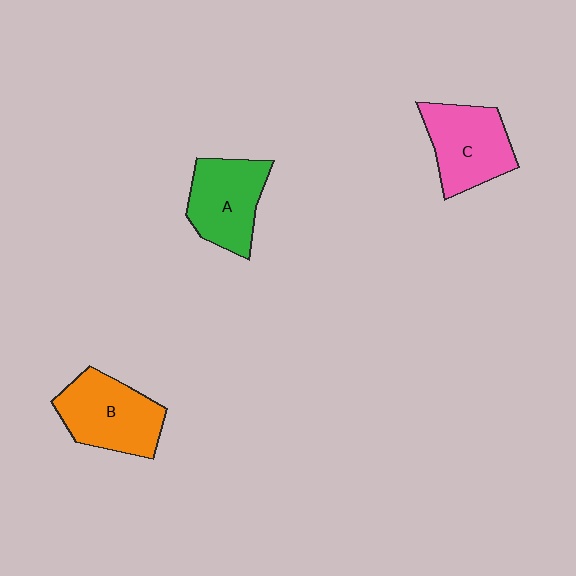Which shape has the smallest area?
Shape A (green).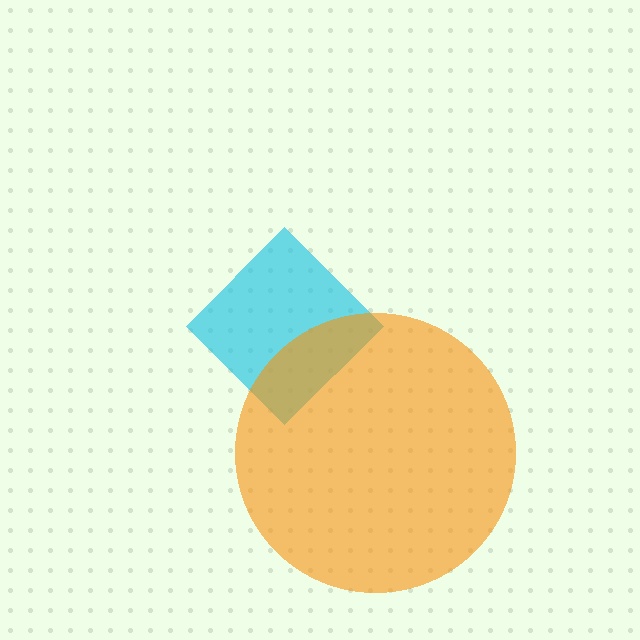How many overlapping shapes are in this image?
There are 2 overlapping shapes in the image.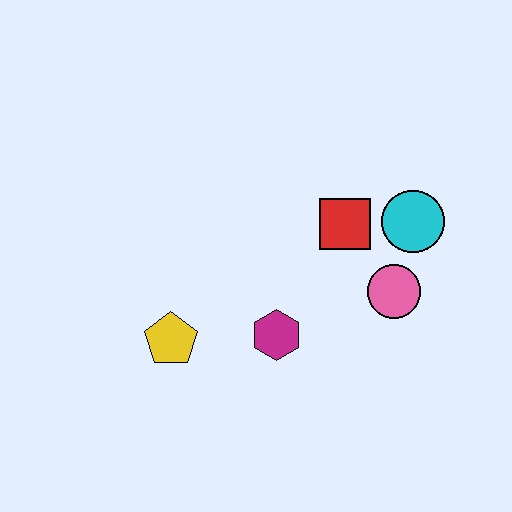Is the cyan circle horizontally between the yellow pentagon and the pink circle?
No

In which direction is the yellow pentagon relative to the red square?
The yellow pentagon is to the left of the red square.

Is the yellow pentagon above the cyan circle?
No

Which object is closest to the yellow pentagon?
The magenta hexagon is closest to the yellow pentagon.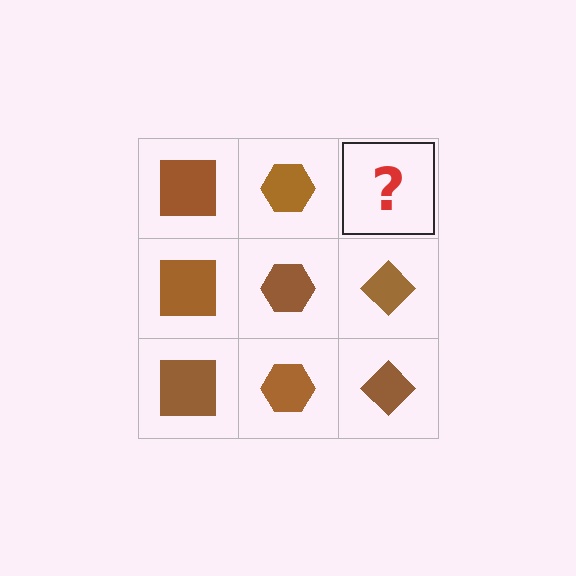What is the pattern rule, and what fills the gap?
The rule is that each column has a consistent shape. The gap should be filled with a brown diamond.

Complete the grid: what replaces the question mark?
The question mark should be replaced with a brown diamond.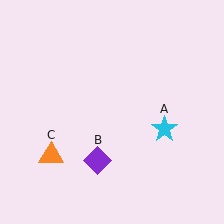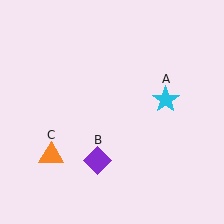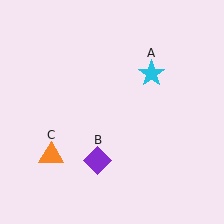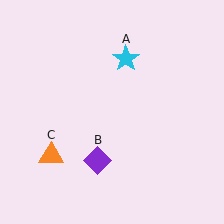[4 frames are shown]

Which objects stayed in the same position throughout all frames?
Purple diamond (object B) and orange triangle (object C) remained stationary.